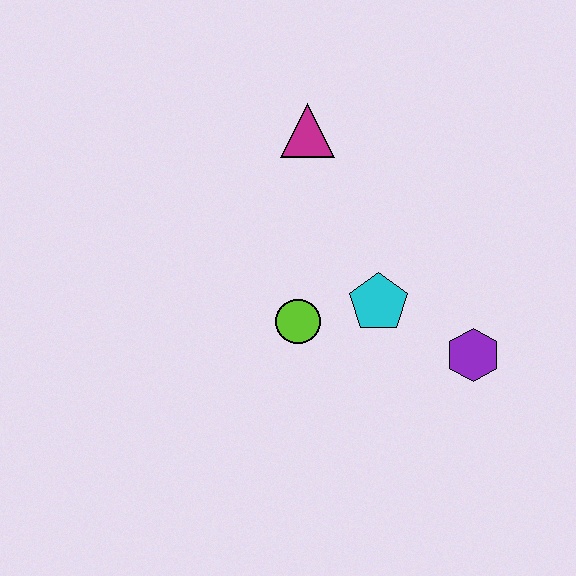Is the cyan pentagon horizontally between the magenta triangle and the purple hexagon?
Yes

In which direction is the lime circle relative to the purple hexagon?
The lime circle is to the left of the purple hexagon.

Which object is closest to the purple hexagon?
The cyan pentagon is closest to the purple hexagon.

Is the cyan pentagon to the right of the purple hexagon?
No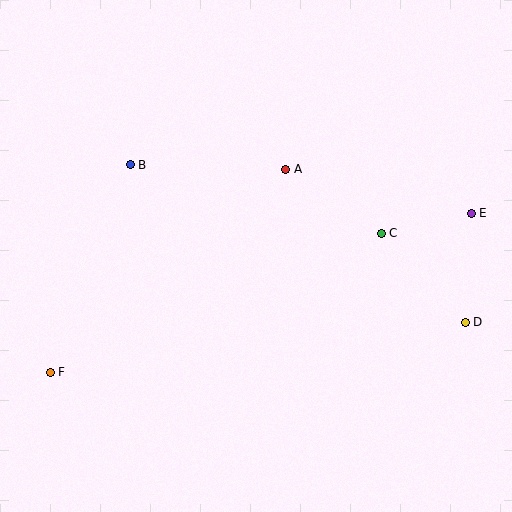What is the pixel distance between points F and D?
The distance between F and D is 418 pixels.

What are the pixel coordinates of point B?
Point B is at (130, 165).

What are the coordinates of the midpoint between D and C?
The midpoint between D and C is at (423, 278).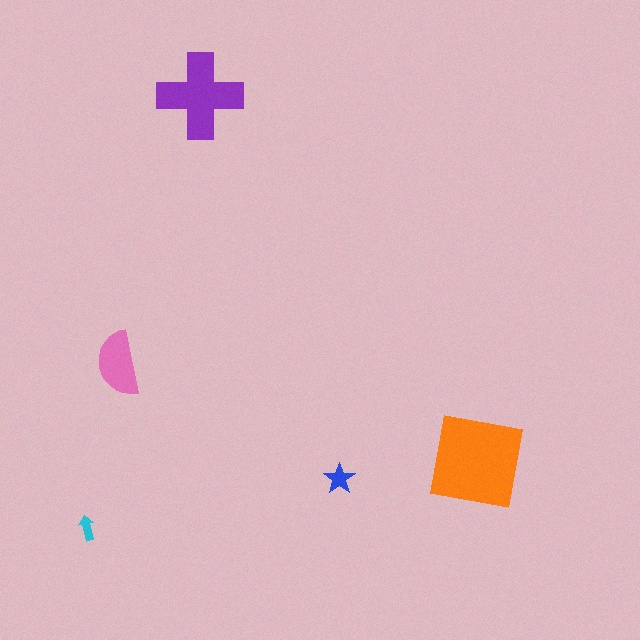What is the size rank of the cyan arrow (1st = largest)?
5th.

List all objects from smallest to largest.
The cyan arrow, the blue star, the pink semicircle, the purple cross, the orange square.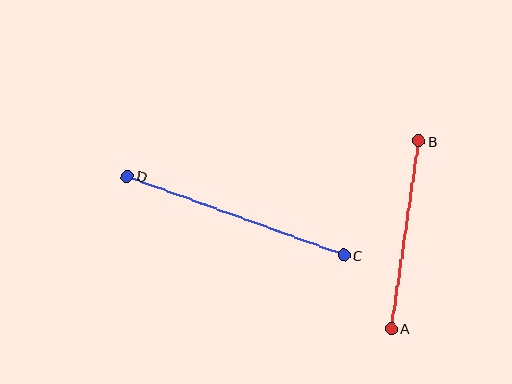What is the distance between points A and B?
The distance is approximately 190 pixels.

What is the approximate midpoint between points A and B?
The midpoint is at approximately (405, 235) pixels.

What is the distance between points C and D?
The distance is approximately 231 pixels.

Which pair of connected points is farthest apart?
Points C and D are farthest apart.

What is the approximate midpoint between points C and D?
The midpoint is at approximately (236, 216) pixels.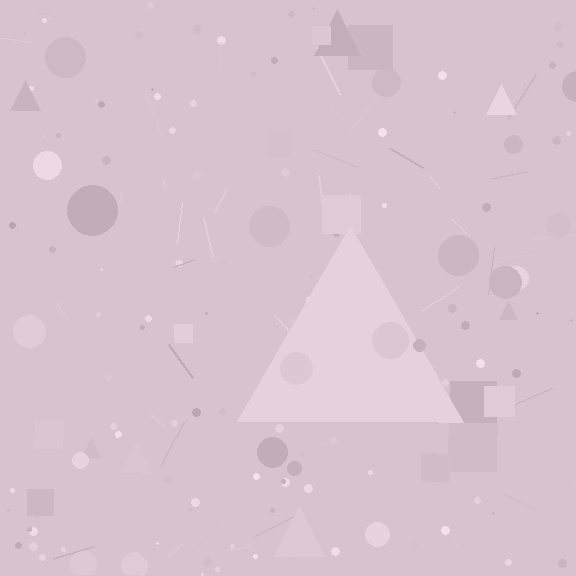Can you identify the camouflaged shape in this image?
The camouflaged shape is a triangle.